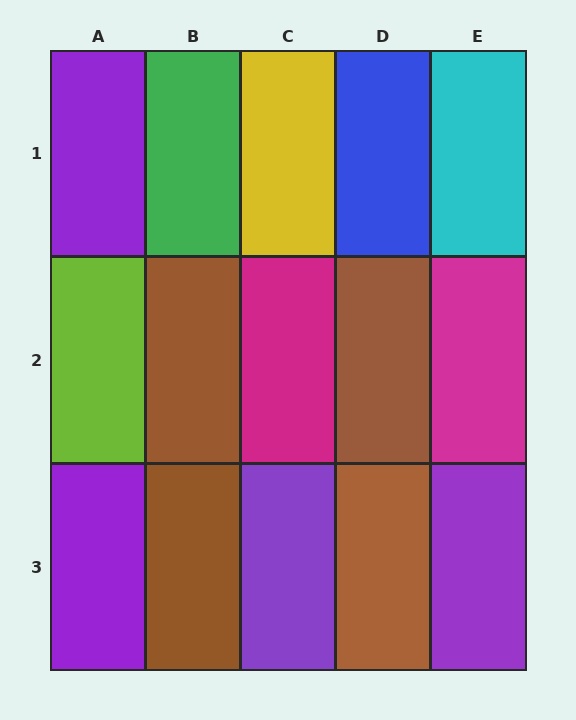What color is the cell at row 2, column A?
Lime.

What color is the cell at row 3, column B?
Brown.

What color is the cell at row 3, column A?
Purple.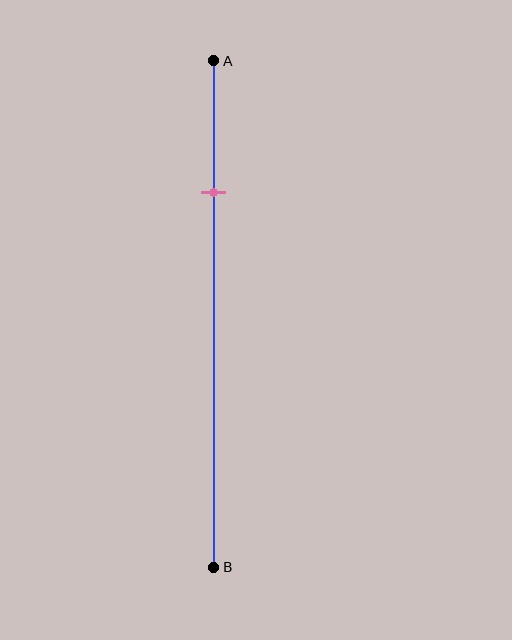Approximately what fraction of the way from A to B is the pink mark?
The pink mark is approximately 25% of the way from A to B.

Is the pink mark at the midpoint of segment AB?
No, the mark is at about 25% from A, not at the 50% midpoint.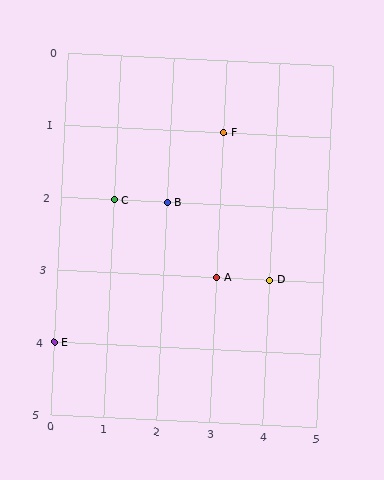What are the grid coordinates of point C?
Point C is at grid coordinates (1, 2).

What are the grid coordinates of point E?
Point E is at grid coordinates (0, 4).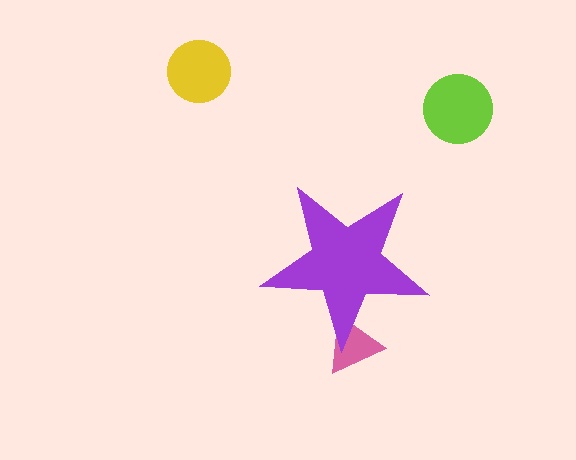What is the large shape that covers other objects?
A purple star.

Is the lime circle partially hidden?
No, the lime circle is fully visible.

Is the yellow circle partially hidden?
No, the yellow circle is fully visible.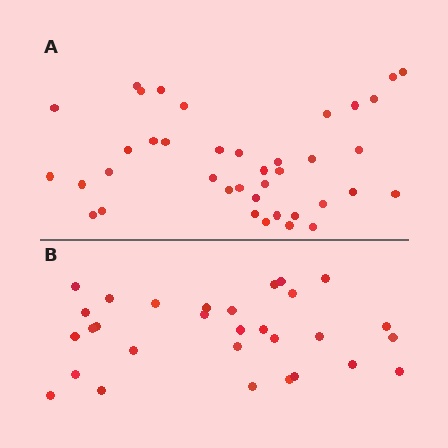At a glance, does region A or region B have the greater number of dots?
Region A (the top region) has more dots.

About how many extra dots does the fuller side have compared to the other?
Region A has roughly 8 or so more dots than region B.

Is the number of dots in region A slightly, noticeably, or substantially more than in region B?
Region A has noticeably more, but not dramatically so. The ratio is roughly 1.3 to 1.